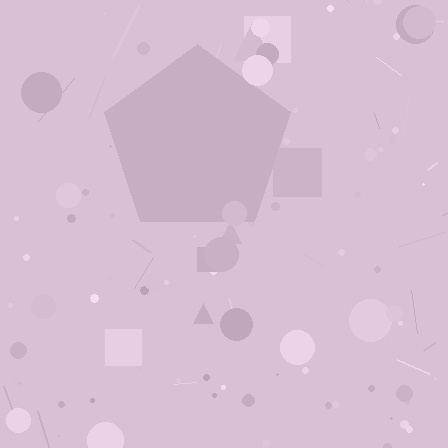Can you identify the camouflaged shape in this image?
The camouflaged shape is a pentagon.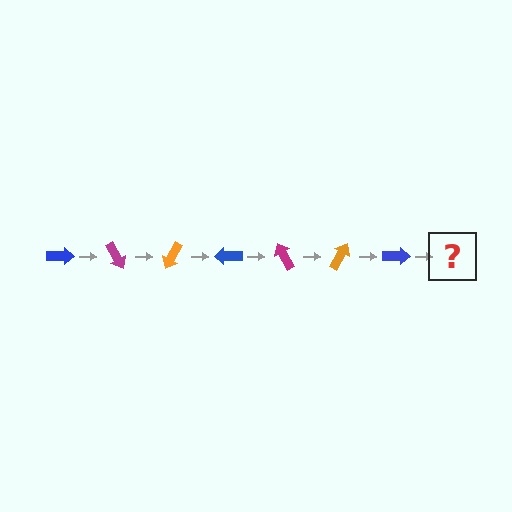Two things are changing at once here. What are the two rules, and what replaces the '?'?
The two rules are that it rotates 60 degrees each step and the color cycles through blue, magenta, and orange. The '?' should be a magenta arrow, rotated 420 degrees from the start.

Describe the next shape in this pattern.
It should be a magenta arrow, rotated 420 degrees from the start.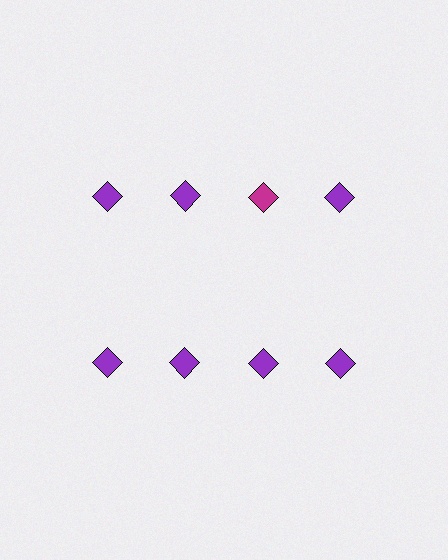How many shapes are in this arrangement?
There are 8 shapes arranged in a grid pattern.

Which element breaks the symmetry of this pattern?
The magenta diamond in the top row, center column breaks the symmetry. All other shapes are purple diamonds.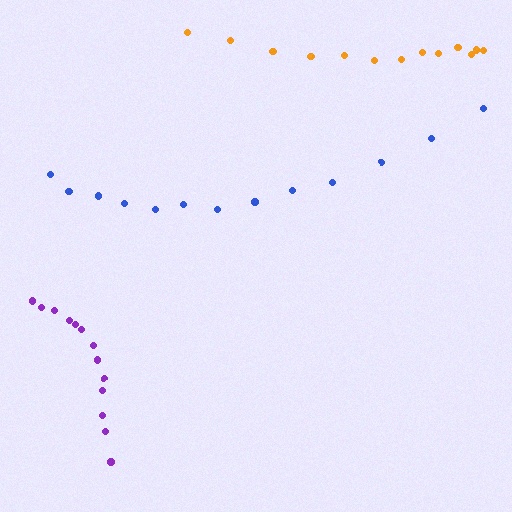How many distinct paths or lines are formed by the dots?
There are 3 distinct paths.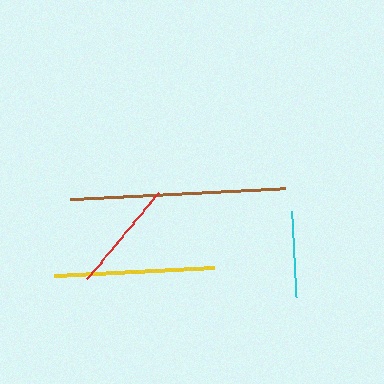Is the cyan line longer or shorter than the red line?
The red line is longer than the cyan line.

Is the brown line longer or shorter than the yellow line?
The brown line is longer than the yellow line.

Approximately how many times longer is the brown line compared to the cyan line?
The brown line is approximately 2.5 times the length of the cyan line.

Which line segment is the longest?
The brown line is the longest at approximately 215 pixels.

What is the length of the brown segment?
The brown segment is approximately 215 pixels long.